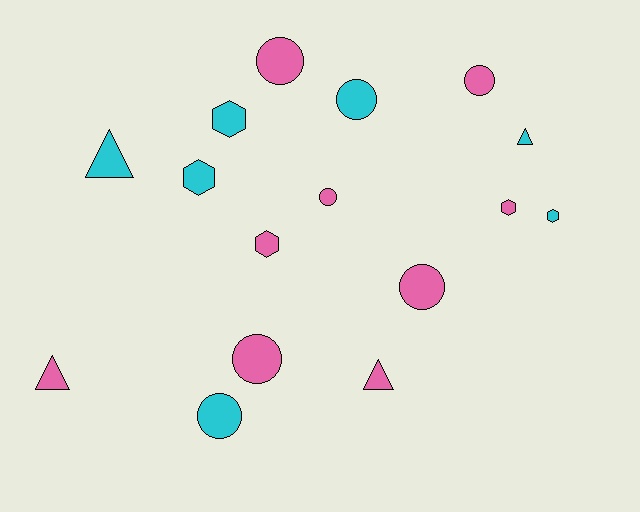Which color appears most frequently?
Pink, with 9 objects.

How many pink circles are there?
There are 5 pink circles.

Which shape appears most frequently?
Circle, with 7 objects.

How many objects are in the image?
There are 16 objects.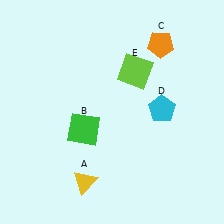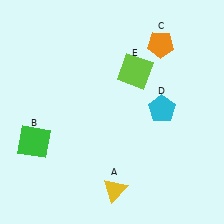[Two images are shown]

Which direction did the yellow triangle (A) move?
The yellow triangle (A) moved right.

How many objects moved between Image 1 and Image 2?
2 objects moved between the two images.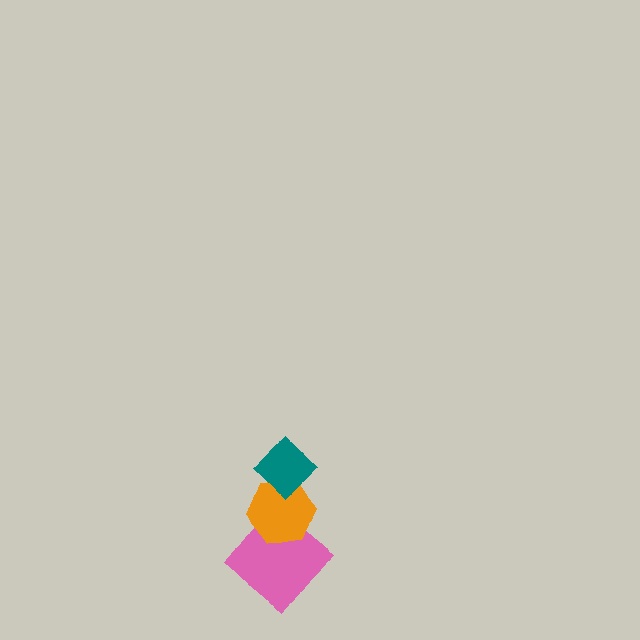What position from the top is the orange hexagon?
The orange hexagon is 2nd from the top.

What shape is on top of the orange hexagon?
The teal diamond is on top of the orange hexagon.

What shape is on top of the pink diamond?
The orange hexagon is on top of the pink diamond.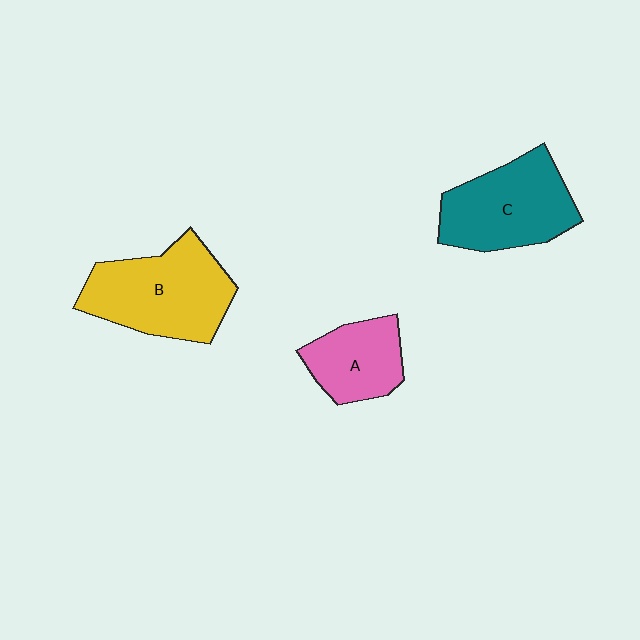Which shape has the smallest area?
Shape A (pink).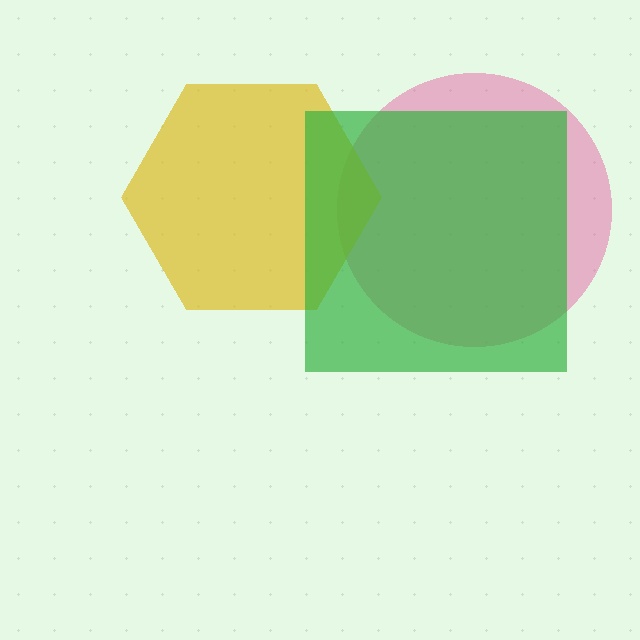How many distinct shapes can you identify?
There are 3 distinct shapes: a pink circle, a yellow hexagon, a green square.